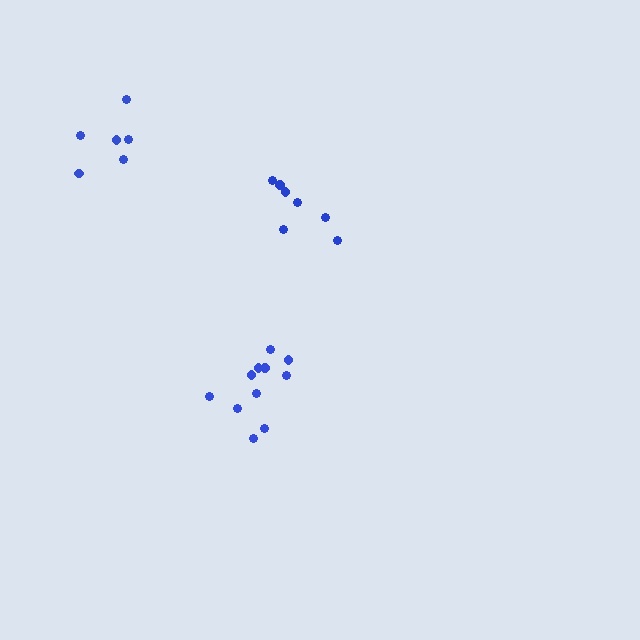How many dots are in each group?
Group 1: 11 dots, Group 2: 7 dots, Group 3: 6 dots (24 total).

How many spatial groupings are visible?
There are 3 spatial groupings.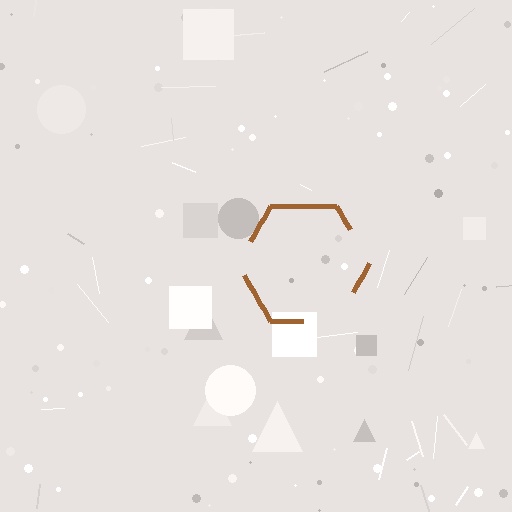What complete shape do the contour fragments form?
The contour fragments form a hexagon.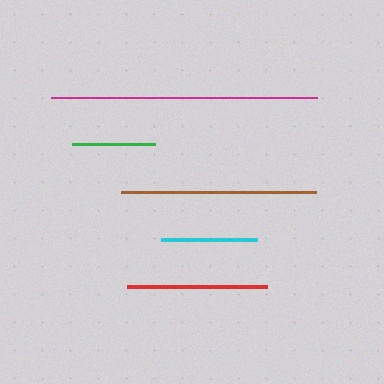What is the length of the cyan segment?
The cyan segment is approximately 96 pixels long.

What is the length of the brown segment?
The brown segment is approximately 196 pixels long.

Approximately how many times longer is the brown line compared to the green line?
The brown line is approximately 2.4 times the length of the green line.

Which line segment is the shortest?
The green line is the shortest at approximately 83 pixels.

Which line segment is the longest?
The magenta line is the longest at approximately 266 pixels.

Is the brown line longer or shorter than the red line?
The brown line is longer than the red line.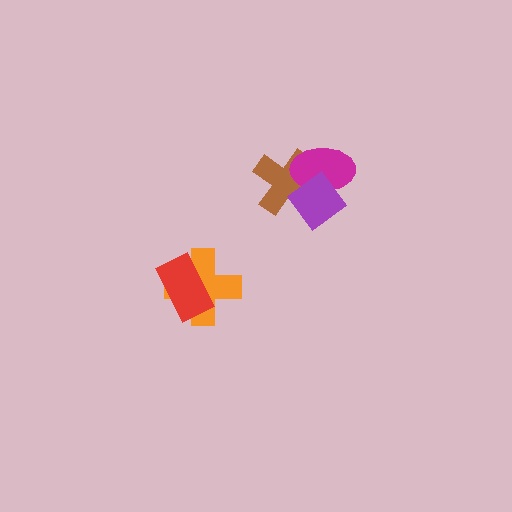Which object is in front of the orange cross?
The red rectangle is in front of the orange cross.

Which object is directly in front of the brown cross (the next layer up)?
The magenta ellipse is directly in front of the brown cross.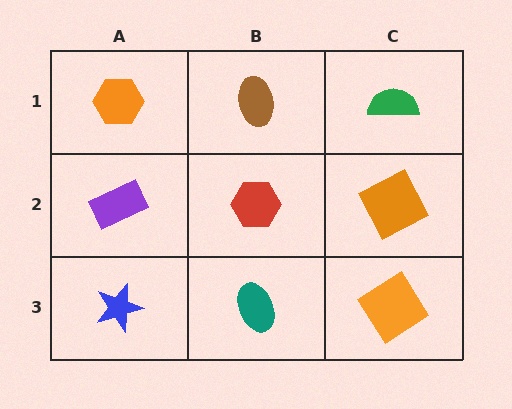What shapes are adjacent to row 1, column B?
A red hexagon (row 2, column B), an orange hexagon (row 1, column A), a green semicircle (row 1, column C).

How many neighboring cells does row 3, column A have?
2.